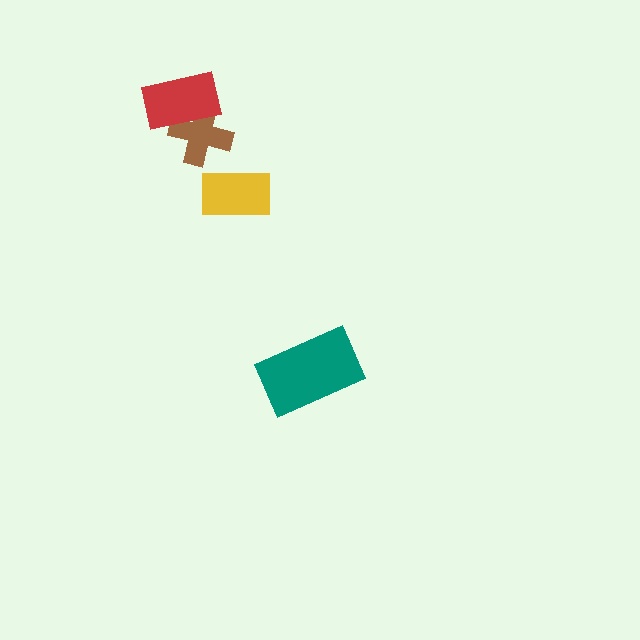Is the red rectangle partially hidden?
No, no other shape covers it.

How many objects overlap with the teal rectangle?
0 objects overlap with the teal rectangle.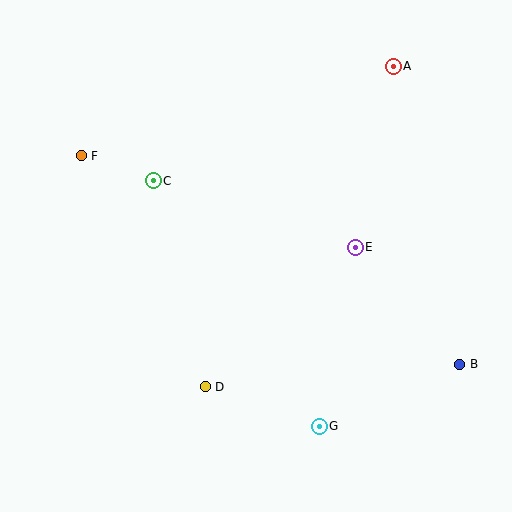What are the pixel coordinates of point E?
Point E is at (355, 247).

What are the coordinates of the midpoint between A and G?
The midpoint between A and G is at (356, 246).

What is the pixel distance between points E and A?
The distance between E and A is 185 pixels.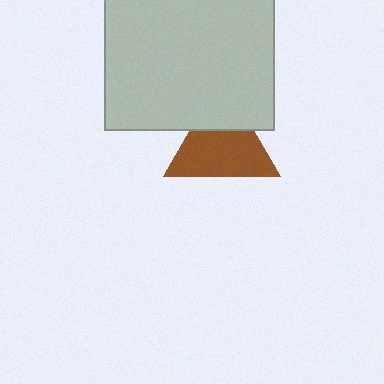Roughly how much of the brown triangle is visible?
Most of it is visible (roughly 69%).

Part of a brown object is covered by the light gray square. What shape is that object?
It is a triangle.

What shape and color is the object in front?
The object in front is a light gray square.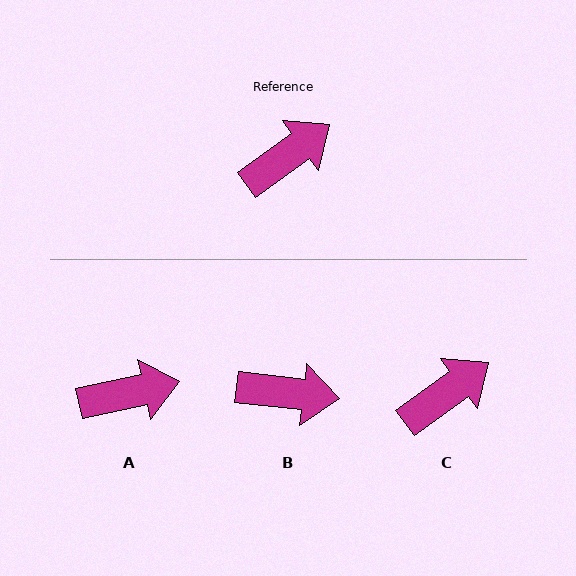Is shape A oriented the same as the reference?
No, it is off by about 24 degrees.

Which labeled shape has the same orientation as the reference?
C.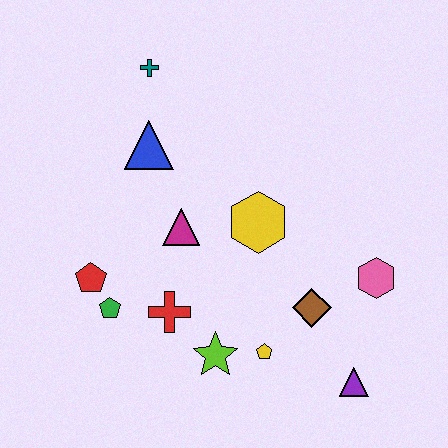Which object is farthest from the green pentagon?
The pink hexagon is farthest from the green pentagon.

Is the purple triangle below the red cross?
Yes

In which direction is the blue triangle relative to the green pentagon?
The blue triangle is above the green pentagon.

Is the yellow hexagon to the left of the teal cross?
No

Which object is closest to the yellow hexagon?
The magenta triangle is closest to the yellow hexagon.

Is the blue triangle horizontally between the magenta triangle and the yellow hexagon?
No